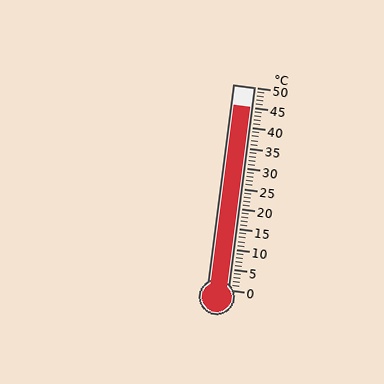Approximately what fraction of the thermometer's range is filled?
The thermometer is filled to approximately 90% of its range.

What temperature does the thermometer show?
The thermometer shows approximately 45°C.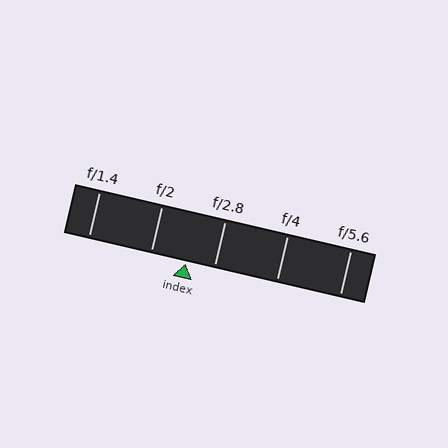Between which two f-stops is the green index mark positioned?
The index mark is between f/2 and f/2.8.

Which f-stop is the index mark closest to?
The index mark is closest to f/2.8.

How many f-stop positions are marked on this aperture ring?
There are 5 f-stop positions marked.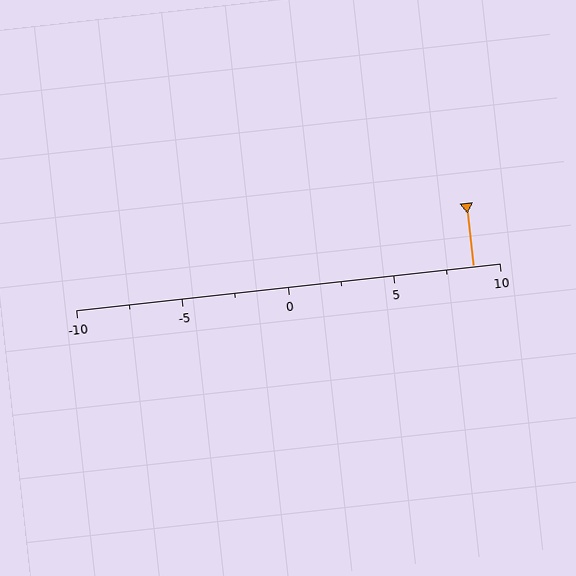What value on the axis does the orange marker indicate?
The marker indicates approximately 8.8.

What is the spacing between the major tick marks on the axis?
The major ticks are spaced 5 apart.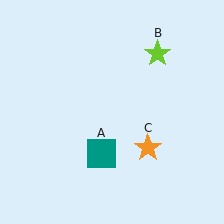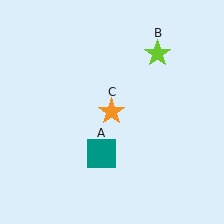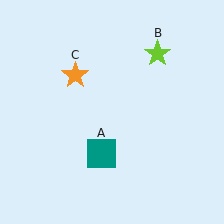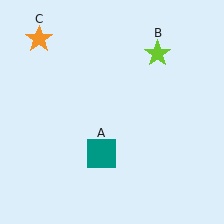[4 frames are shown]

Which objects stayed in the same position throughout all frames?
Teal square (object A) and lime star (object B) remained stationary.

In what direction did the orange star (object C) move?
The orange star (object C) moved up and to the left.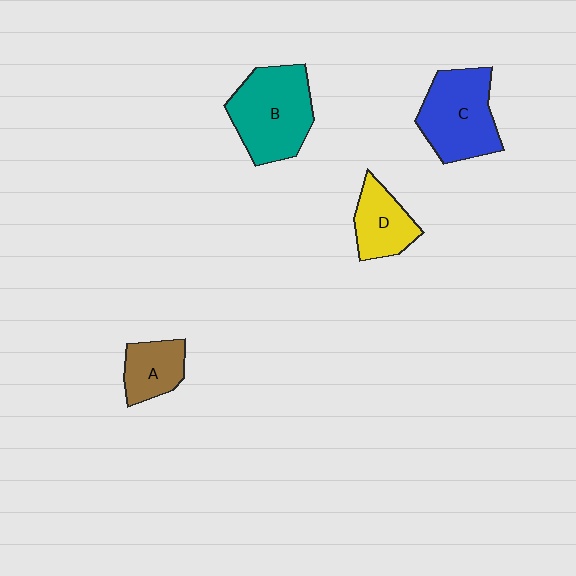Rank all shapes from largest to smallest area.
From largest to smallest: B (teal), C (blue), D (yellow), A (brown).